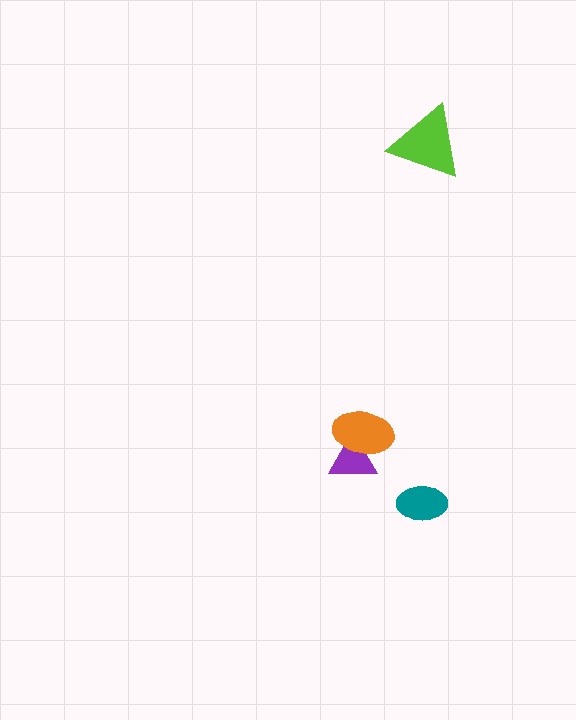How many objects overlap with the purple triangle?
1 object overlaps with the purple triangle.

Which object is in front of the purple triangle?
The orange ellipse is in front of the purple triangle.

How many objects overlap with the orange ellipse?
1 object overlaps with the orange ellipse.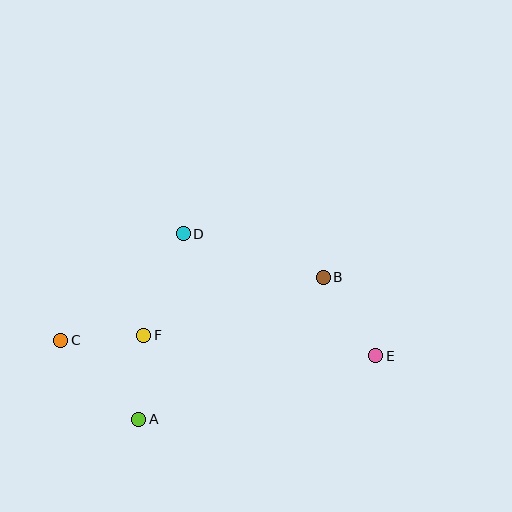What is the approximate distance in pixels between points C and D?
The distance between C and D is approximately 163 pixels.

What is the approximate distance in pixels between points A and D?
The distance between A and D is approximately 191 pixels.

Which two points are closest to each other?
Points C and F are closest to each other.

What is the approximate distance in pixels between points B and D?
The distance between B and D is approximately 147 pixels.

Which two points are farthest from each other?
Points C and E are farthest from each other.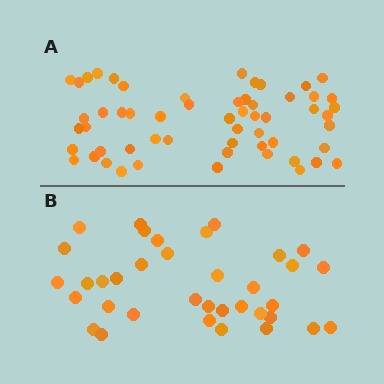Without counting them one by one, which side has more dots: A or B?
Region A (the top region) has more dots.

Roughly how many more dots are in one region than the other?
Region A has approximately 20 more dots than region B.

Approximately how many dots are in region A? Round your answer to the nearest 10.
About 60 dots. (The exact count is 57, which rounds to 60.)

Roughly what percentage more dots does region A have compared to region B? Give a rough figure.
About 60% more.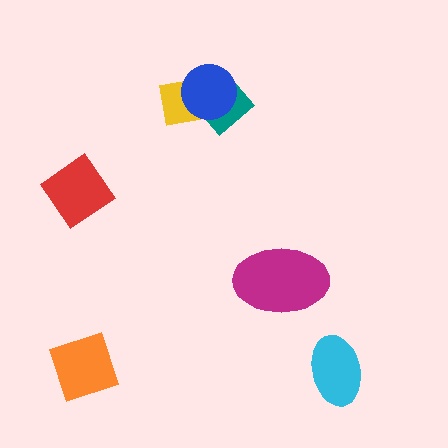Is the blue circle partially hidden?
No, no other shape covers it.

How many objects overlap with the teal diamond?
2 objects overlap with the teal diamond.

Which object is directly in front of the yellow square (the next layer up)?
The teal diamond is directly in front of the yellow square.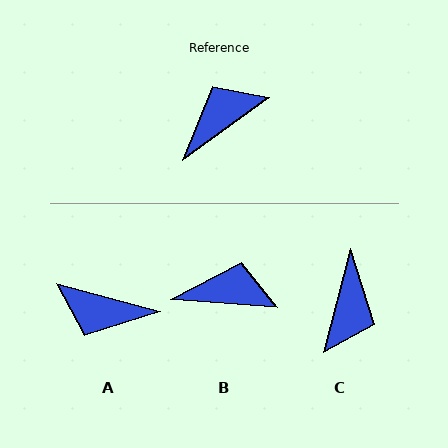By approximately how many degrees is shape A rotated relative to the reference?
Approximately 129 degrees counter-clockwise.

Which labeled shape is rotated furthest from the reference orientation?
C, about 141 degrees away.